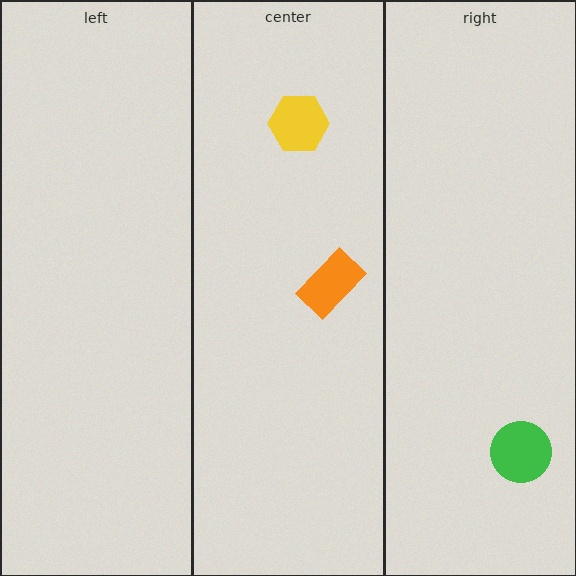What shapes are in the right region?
The green circle.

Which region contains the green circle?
The right region.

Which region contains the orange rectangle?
The center region.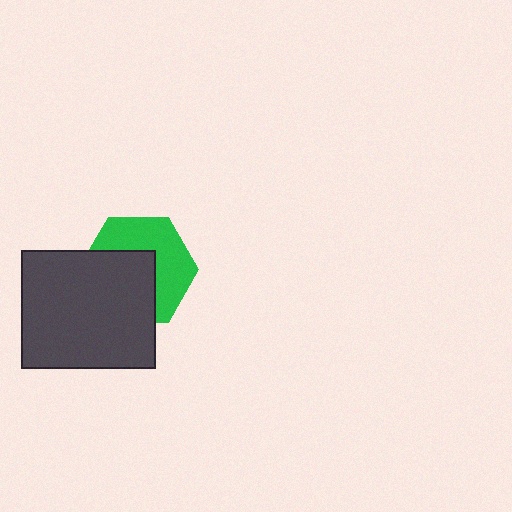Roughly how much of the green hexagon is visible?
About half of it is visible (roughly 50%).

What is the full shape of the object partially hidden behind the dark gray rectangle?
The partially hidden object is a green hexagon.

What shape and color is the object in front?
The object in front is a dark gray rectangle.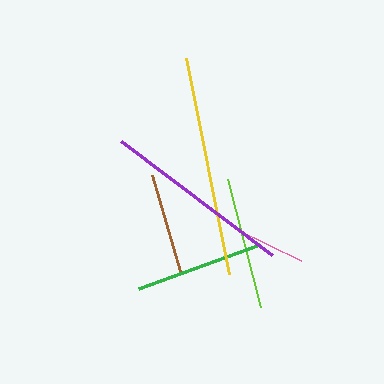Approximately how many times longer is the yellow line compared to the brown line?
The yellow line is approximately 2.2 times the length of the brown line.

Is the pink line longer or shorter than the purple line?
The purple line is longer than the pink line.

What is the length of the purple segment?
The purple segment is approximately 189 pixels long.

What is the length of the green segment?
The green segment is approximately 129 pixels long.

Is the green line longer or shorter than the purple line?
The purple line is longer than the green line.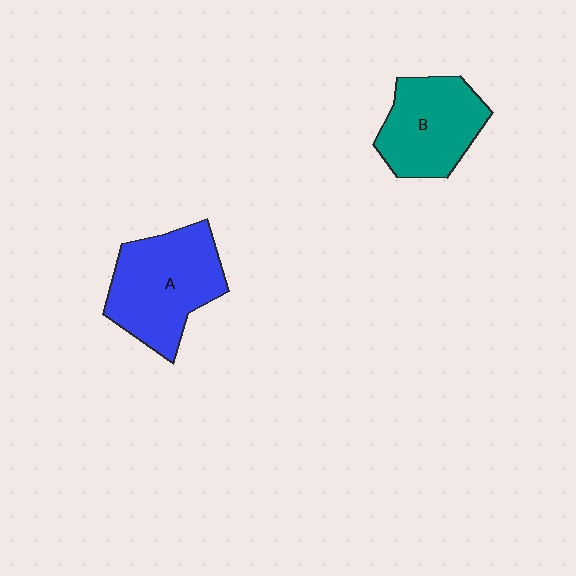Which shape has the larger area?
Shape A (blue).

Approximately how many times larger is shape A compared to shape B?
Approximately 1.2 times.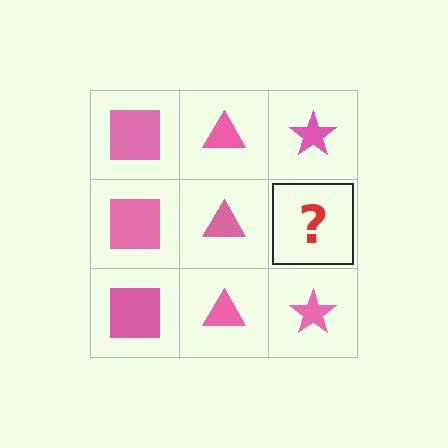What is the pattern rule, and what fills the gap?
The rule is that each column has a consistent shape. The gap should be filled with a pink star.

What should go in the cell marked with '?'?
The missing cell should contain a pink star.